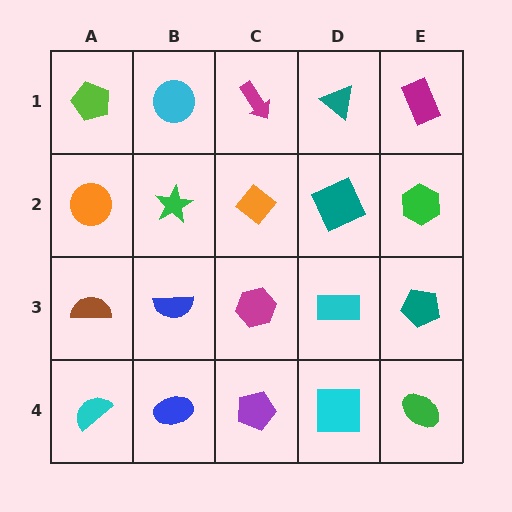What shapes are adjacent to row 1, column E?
A green hexagon (row 2, column E), a teal triangle (row 1, column D).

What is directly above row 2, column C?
A magenta arrow.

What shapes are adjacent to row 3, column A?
An orange circle (row 2, column A), a cyan semicircle (row 4, column A), a blue semicircle (row 3, column B).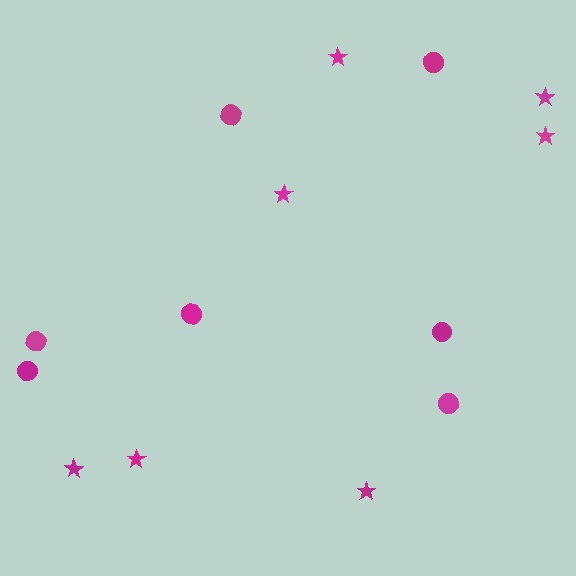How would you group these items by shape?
There are 2 groups: one group of stars (7) and one group of circles (7).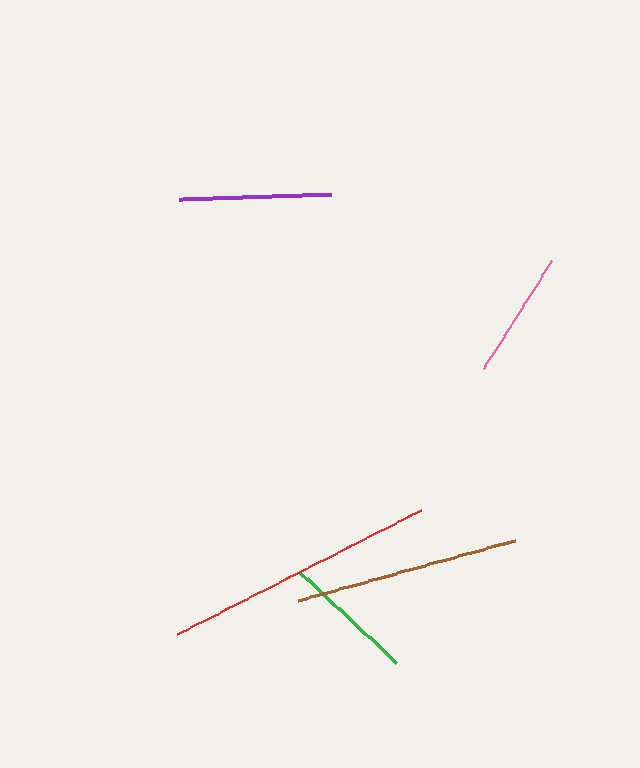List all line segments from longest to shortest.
From longest to shortest: red, brown, purple, green, pink.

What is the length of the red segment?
The red segment is approximately 274 pixels long.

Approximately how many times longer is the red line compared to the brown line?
The red line is approximately 1.2 times the length of the brown line.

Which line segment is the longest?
The red line is the longest at approximately 274 pixels.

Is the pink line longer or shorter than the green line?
The green line is longer than the pink line.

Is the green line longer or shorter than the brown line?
The brown line is longer than the green line.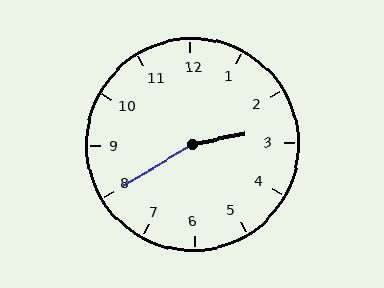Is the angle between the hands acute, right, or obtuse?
It is obtuse.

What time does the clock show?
2:40.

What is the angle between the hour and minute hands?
Approximately 160 degrees.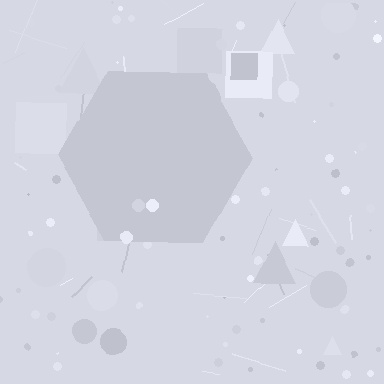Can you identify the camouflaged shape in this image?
The camouflaged shape is a hexagon.